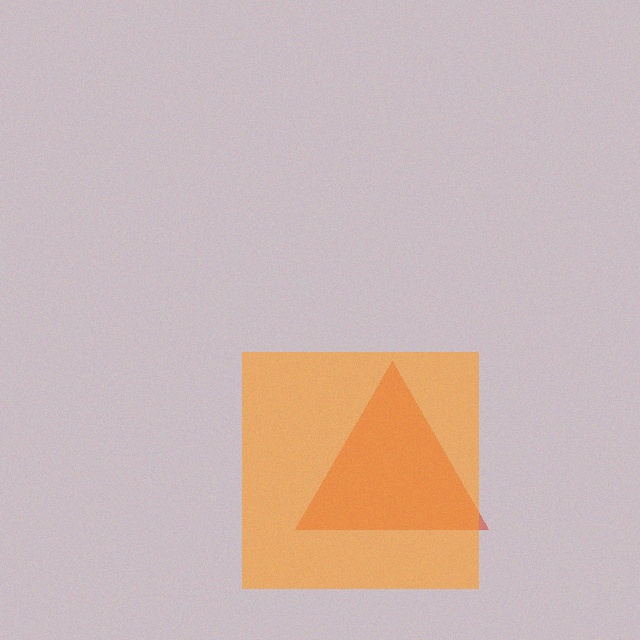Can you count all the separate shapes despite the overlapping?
Yes, there are 2 separate shapes.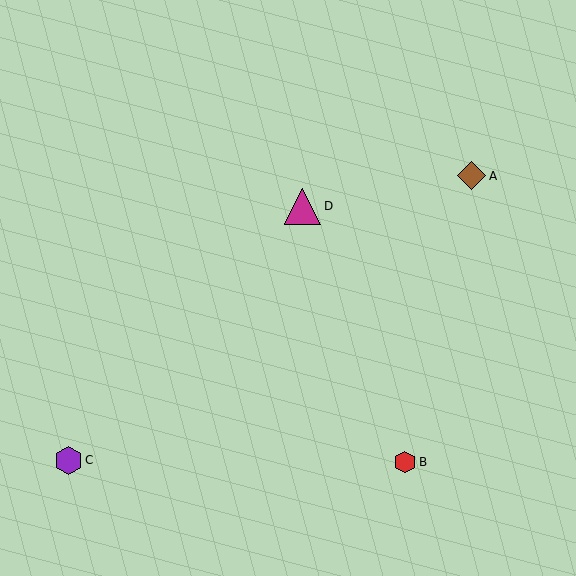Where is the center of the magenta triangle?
The center of the magenta triangle is at (303, 206).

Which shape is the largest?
The magenta triangle (labeled D) is the largest.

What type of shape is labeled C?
Shape C is a purple hexagon.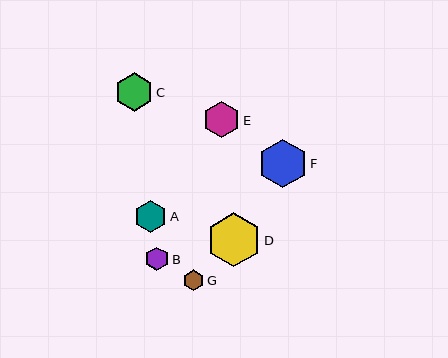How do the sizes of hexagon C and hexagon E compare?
Hexagon C and hexagon E are approximately the same size.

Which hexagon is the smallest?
Hexagon G is the smallest with a size of approximately 21 pixels.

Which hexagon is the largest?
Hexagon D is the largest with a size of approximately 54 pixels.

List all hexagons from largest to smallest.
From largest to smallest: D, F, C, E, A, B, G.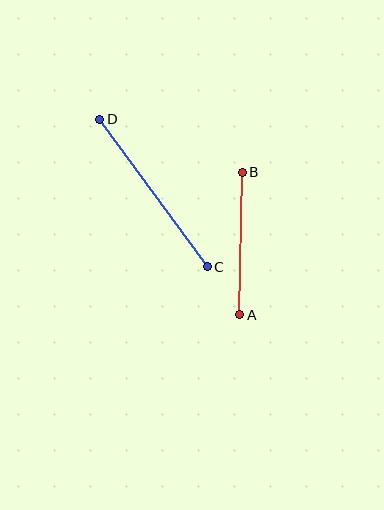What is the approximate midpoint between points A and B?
The midpoint is at approximately (241, 243) pixels.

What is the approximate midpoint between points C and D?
The midpoint is at approximately (154, 193) pixels.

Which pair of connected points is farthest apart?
Points C and D are farthest apart.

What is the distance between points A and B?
The distance is approximately 143 pixels.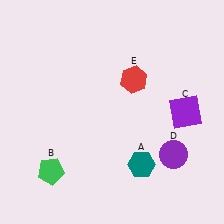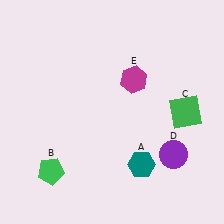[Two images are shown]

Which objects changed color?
C changed from purple to green. E changed from red to magenta.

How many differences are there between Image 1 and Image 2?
There are 2 differences between the two images.